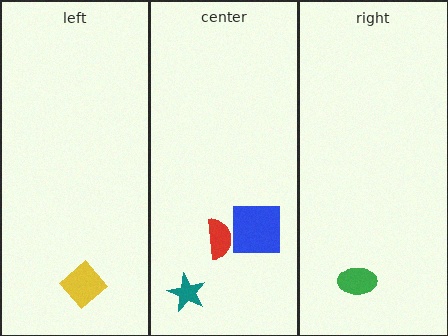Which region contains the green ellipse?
The right region.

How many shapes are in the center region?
3.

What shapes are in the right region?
The green ellipse.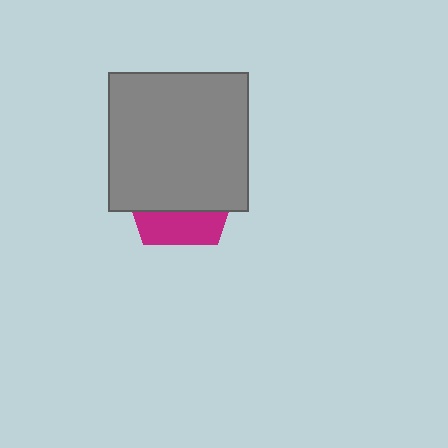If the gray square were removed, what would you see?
You would see the complete magenta pentagon.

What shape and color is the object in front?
The object in front is a gray square.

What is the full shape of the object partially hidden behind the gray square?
The partially hidden object is a magenta pentagon.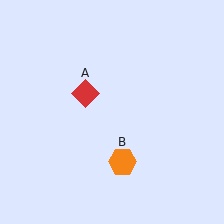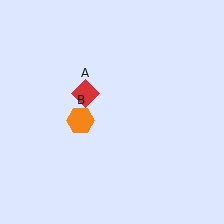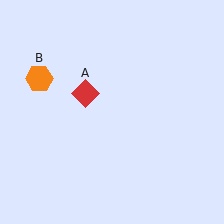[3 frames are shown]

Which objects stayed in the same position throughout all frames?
Red diamond (object A) remained stationary.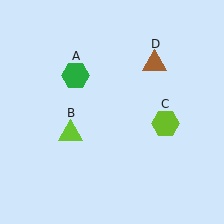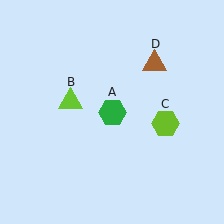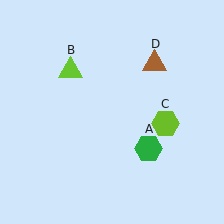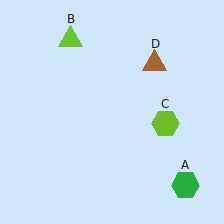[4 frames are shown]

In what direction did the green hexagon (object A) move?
The green hexagon (object A) moved down and to the right.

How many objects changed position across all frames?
2 objects changed position: green hexagon (object A), lime triangle (object B).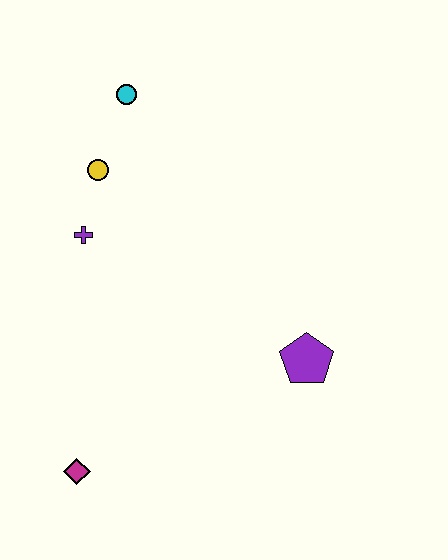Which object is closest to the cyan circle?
The yellow circle is closest to the cyan circle.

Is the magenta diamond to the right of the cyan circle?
No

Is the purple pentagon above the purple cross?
No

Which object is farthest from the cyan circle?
The magenta diamond is farthest from the cyan circle.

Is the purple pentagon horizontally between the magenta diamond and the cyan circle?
No